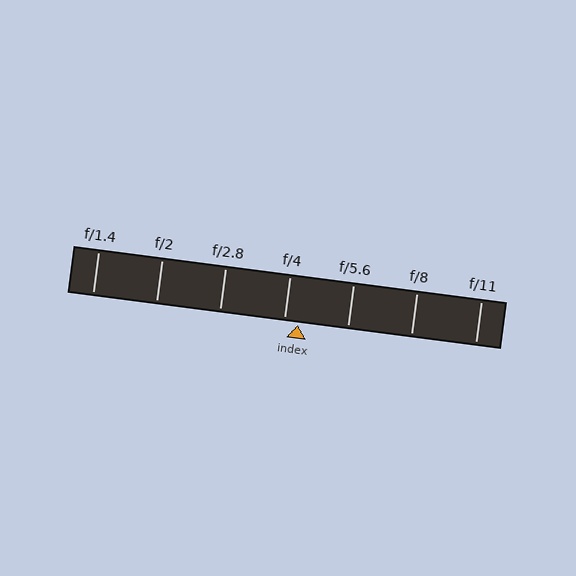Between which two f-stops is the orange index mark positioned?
The index mark is between f/4 and f/5.6.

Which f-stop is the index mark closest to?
The index mark is closest to f/4.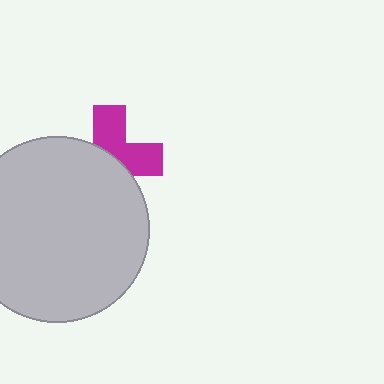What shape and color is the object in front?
The object in front is a light gray circle.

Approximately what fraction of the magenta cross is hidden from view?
Roughly 54% of the magenta cross is hidden behind the light gray circle.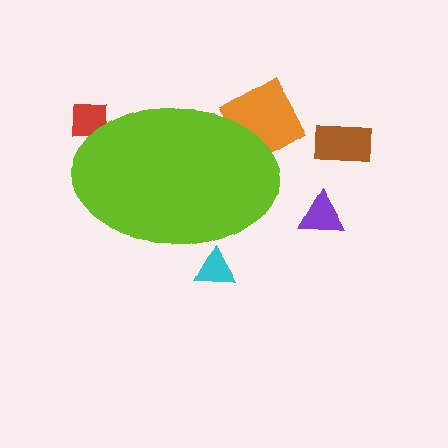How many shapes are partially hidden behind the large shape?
3 shapes are partially hidden.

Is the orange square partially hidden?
Yes, the orange square is partially hidden behind the lime ellipse.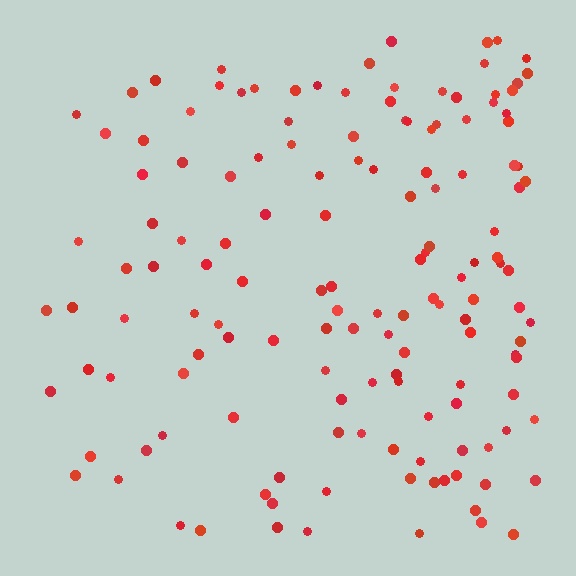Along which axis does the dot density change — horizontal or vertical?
Horizontal.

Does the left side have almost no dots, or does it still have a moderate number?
Still a moderate number, just noticeably fewer than the right.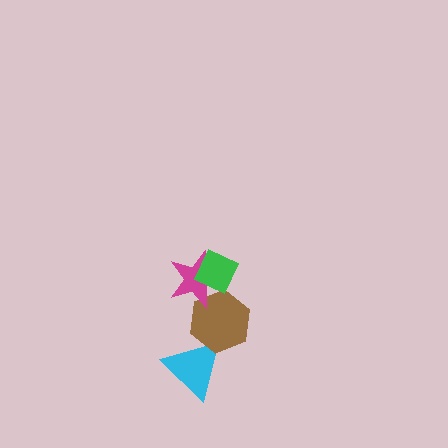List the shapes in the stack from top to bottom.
From top to bottom: the green diamond, the magenta star, the brown hexagon, the cyan triangle.